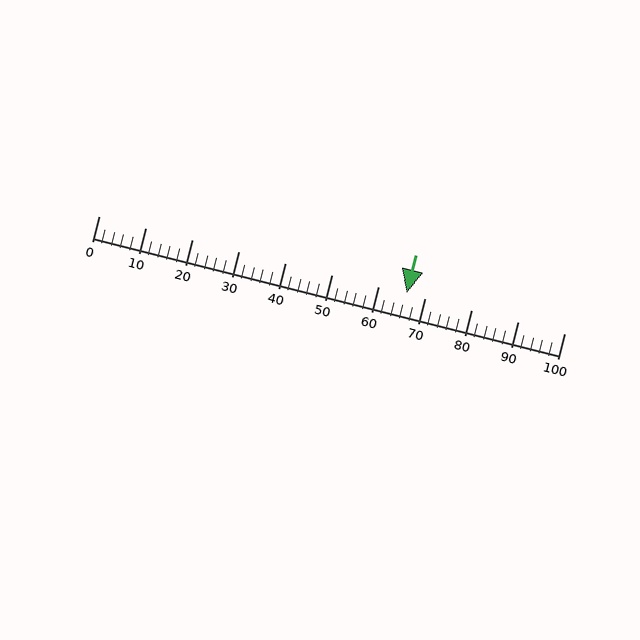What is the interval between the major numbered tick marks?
The major tick marks are spaced 10 units apart.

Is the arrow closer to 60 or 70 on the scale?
The arrow is closer to 70.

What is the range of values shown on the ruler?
The ruler shows values from 0 to 100.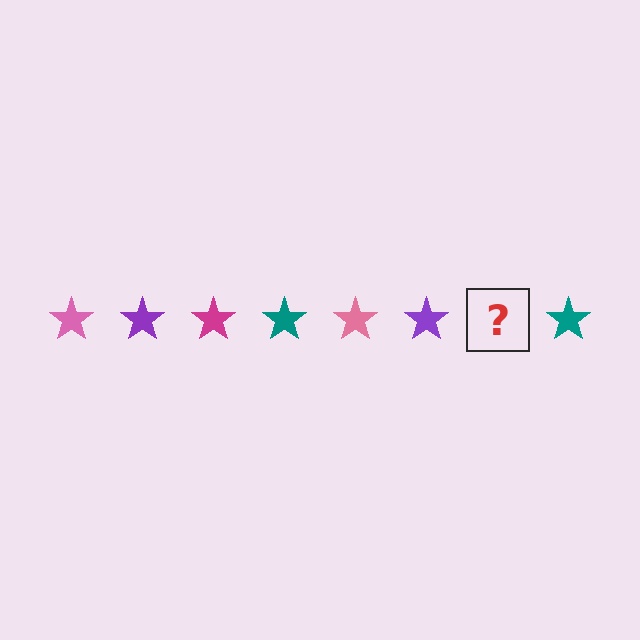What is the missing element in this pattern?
The missing element is a magenta star.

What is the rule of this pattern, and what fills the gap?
The rule is that the pattern cycles through pink, purple, magenta, teal stars. The gap should be filled with a magenta star.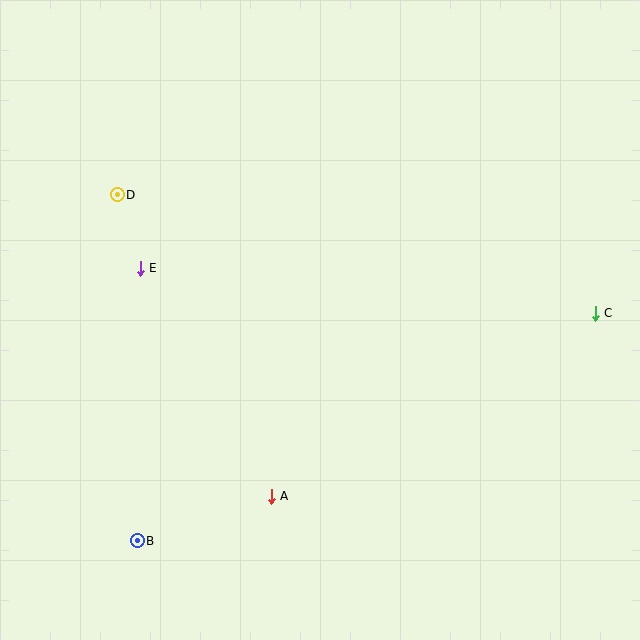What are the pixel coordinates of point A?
Point A is at (271, 496).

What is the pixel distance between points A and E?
The distance between A and E is 263 pixels.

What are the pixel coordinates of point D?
Point D is at (117, 195).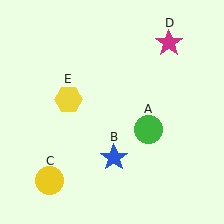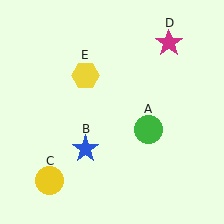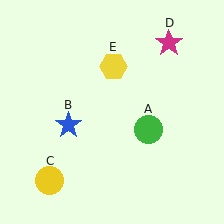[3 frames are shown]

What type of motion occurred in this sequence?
The blue star (object B), yellow hexagon (object E) rotated clockwise around the center of the scene.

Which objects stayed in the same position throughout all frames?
Green circle (object A) and yellow circle (object C) and magenta star (object D) remained stationary.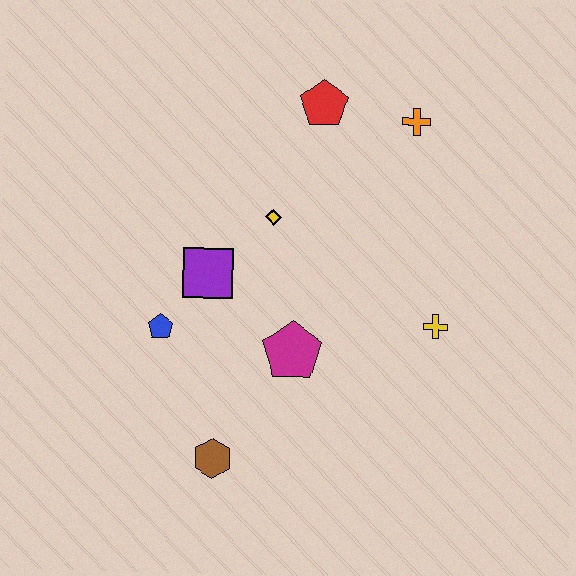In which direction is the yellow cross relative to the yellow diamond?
The yellow cross is to the right of the yellow diamond.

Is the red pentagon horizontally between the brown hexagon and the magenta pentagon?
No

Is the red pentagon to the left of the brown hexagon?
No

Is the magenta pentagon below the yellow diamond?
Yes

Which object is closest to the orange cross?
The red pentagon is closest to the orange cross.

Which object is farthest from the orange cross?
The brown hexagon is farthest from the orange cross.